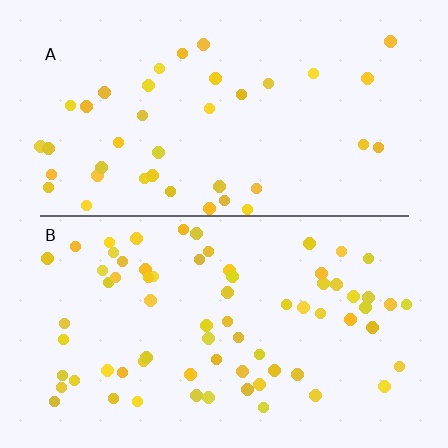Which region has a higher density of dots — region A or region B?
B (the bottom).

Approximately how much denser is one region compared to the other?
Approximately 1.8× — region B over region A.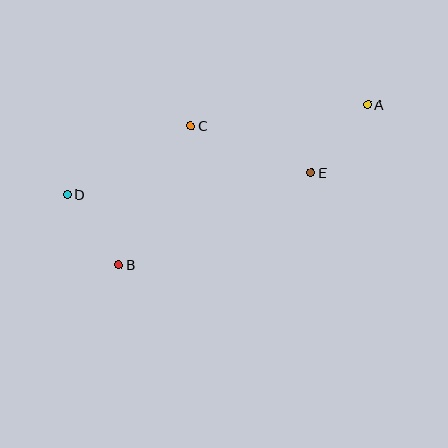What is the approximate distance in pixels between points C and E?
The distance between C and E is approximately 129 pixels.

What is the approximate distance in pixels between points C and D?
The distance between C and D is approximately 141 pixels.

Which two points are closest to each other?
Points B and D are closest to each other.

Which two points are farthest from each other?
Points A and D are farthest from each other.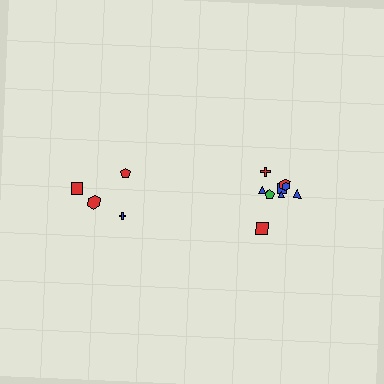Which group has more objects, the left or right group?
The right group.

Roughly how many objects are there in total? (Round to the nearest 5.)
Roughly 15 objects in total.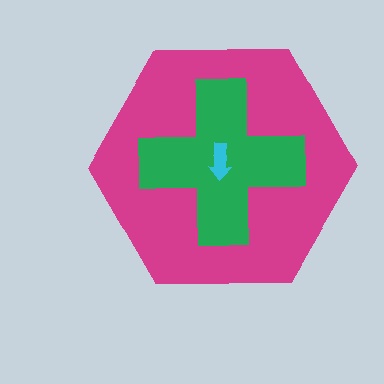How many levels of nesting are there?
3.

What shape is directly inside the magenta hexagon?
The green cross.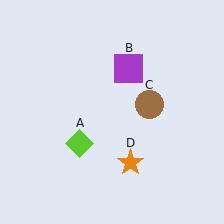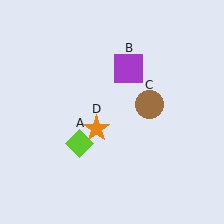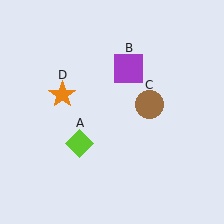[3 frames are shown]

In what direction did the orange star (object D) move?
The orange star (object D) moved up and to the left.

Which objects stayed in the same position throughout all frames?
Lime diamond (object A) and purple square (object B) and brown circle (object C) remained stationary.